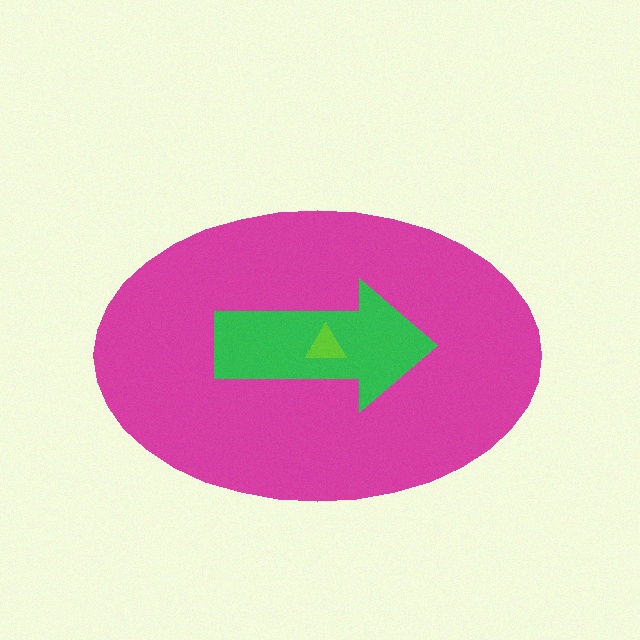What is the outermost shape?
The magenta ellipse.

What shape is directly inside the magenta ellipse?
The green arrow.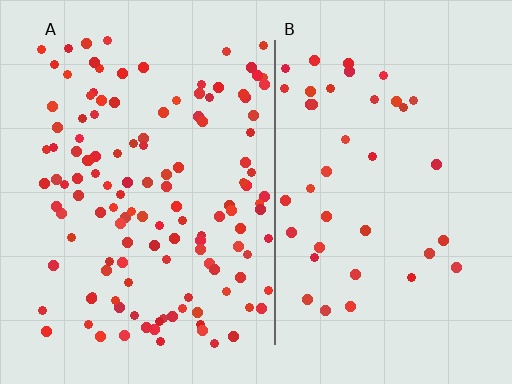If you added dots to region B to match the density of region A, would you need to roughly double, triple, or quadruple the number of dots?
Approximately triple.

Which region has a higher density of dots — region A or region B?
A (the left).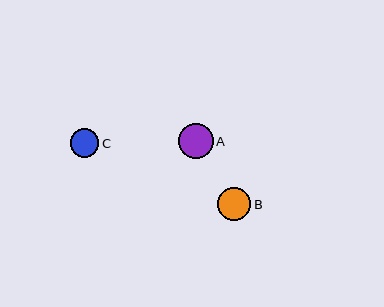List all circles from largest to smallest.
From largest to smallest: A, B, C.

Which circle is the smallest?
Circle C is the smallest with a size of approximately 29 pixels.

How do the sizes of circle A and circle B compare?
Circle A and circle B are approximately the same size.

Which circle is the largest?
Circle A is the largest with a size of approximately 34 pixels.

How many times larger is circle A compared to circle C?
Circle A is approximately 1.2 times the size of circle C.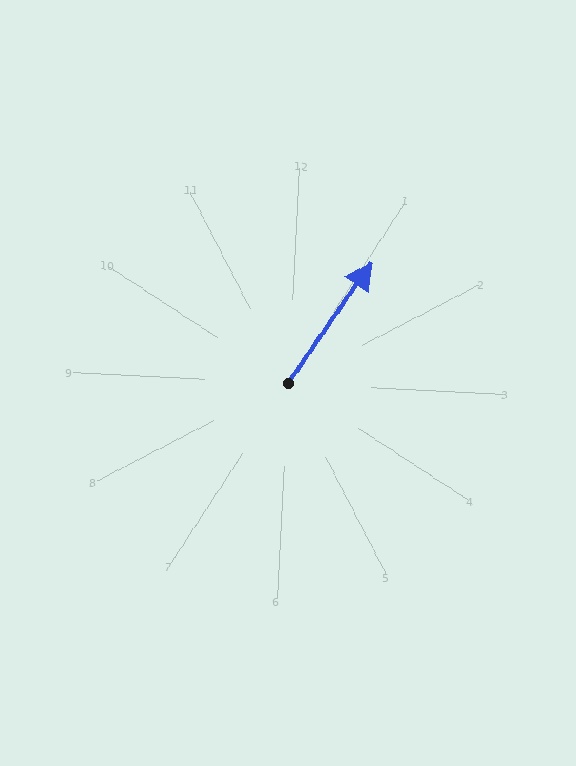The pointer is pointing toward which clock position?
Roughly 1 o'clock.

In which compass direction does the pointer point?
Northeast.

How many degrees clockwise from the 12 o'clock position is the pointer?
Approximately 32 degrees.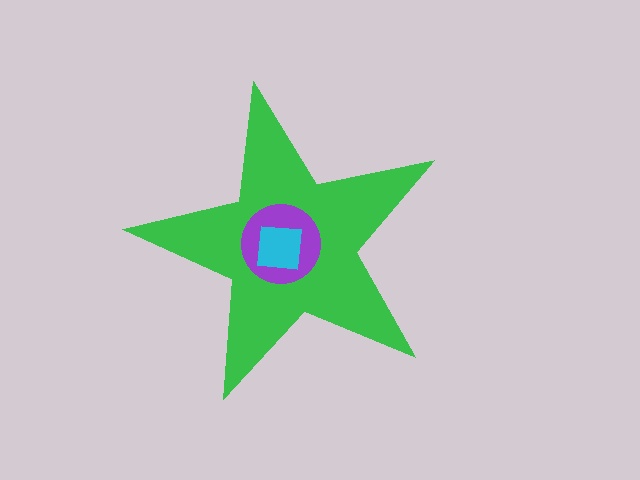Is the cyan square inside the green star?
Yes.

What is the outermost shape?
The green star.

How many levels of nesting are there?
3.